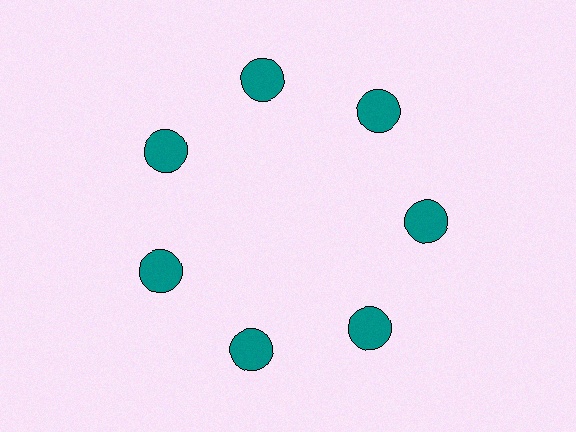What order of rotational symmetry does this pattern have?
This pattern has 7-fold rotational symmetry.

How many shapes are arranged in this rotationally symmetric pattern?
There are 7 shapes, arranged in 7 groups of 1.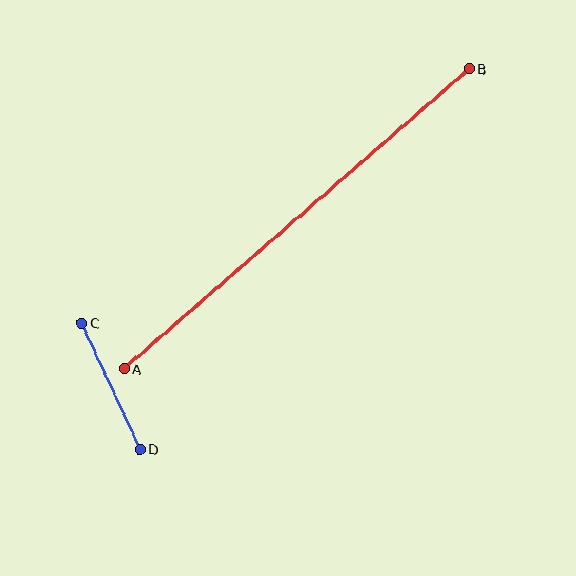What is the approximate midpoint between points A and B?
The midpoint is at approximately (297, 219) pixels.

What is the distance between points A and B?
The distance is approximately 458 pixels.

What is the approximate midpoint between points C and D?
The midpoint is at approximately (111, 386) pixels.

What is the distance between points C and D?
The distance is approximately 139 pixels.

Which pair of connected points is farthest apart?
Points A and B are farthest apart.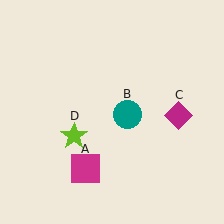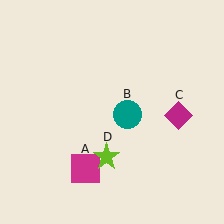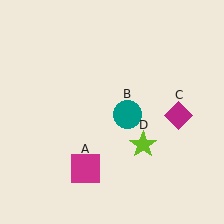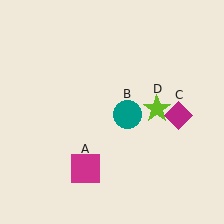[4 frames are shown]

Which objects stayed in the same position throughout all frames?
Magenta square (object A) and teal circle (object B) and magenta diamond (object C) remained stationary.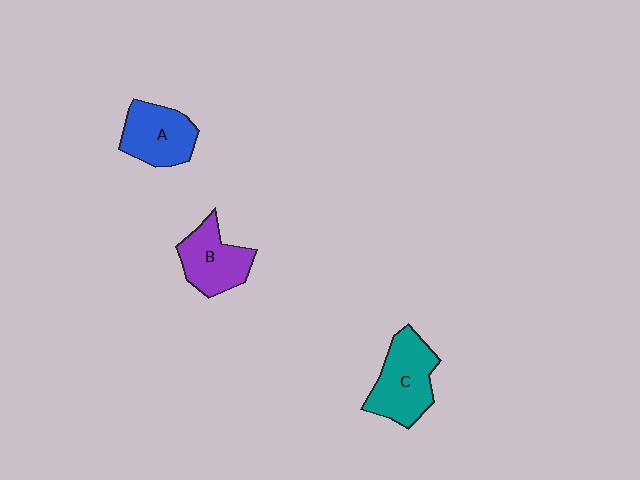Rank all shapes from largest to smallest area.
From largest to smallest: C (teal), A (blue), B (purple).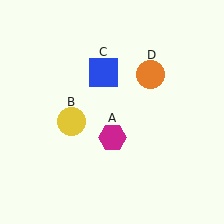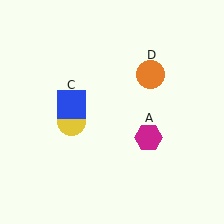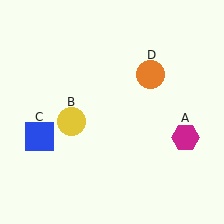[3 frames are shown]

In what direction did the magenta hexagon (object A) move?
The magenta hexagon (object A) moved right.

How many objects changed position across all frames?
2 objects changed position: magenta hexagon (object A), blue square (object C).